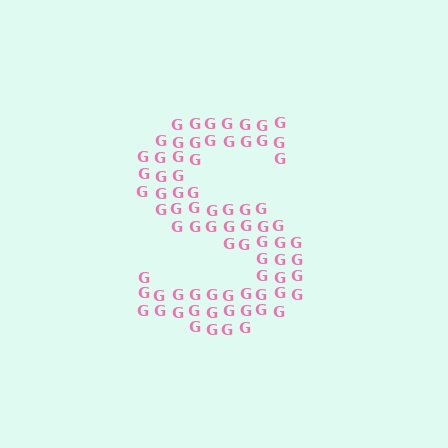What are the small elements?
The small elements are letter G's.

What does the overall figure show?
The overall figure shows the letter S.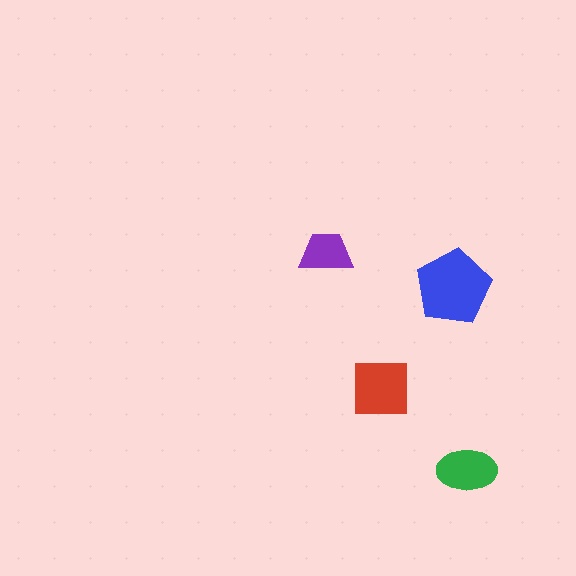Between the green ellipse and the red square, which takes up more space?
The red square.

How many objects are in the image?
There are 4 objects in the image.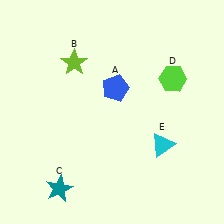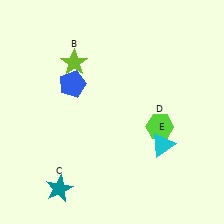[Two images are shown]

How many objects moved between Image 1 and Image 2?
2 objects moved between the two images.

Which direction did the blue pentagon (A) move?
The blue pentagon (A) moved left.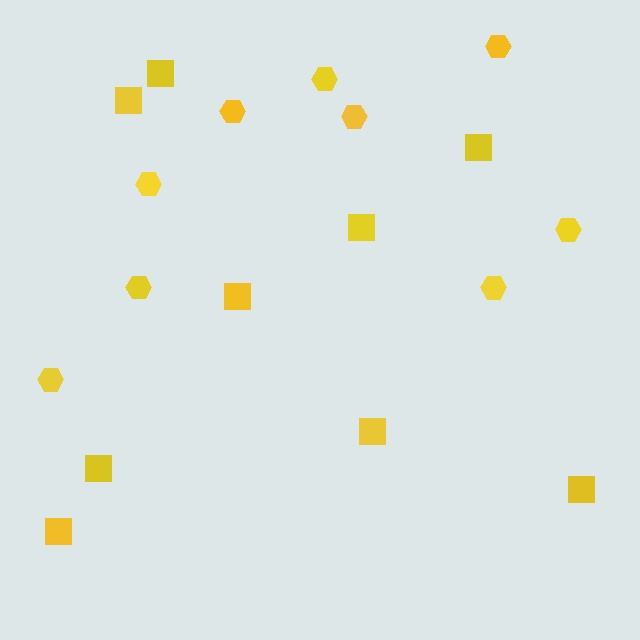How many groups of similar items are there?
There are 2 groups: one group of squares (9) and one group of hexagons (9).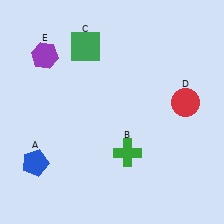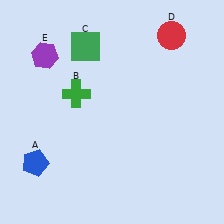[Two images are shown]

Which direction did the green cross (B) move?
The green cross (B) moved up.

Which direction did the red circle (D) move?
The red circle (D) moved up.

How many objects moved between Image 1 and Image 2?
2 objects moved between the two images.